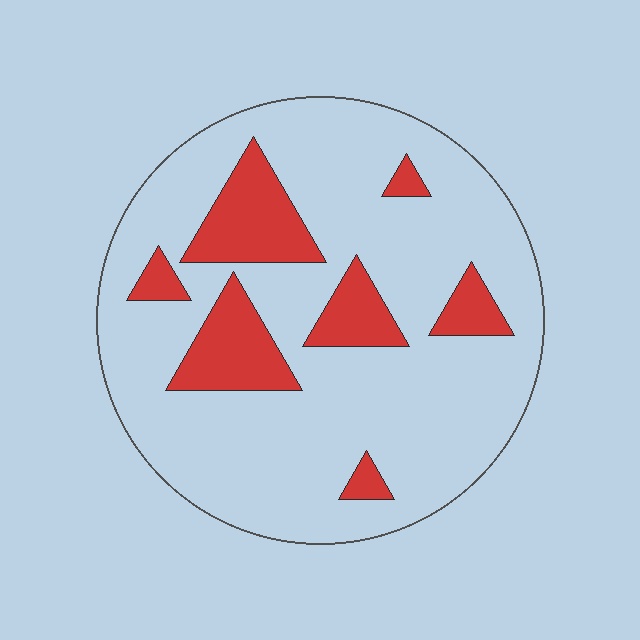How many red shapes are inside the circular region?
7.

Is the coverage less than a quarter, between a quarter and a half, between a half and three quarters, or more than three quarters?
Less than a quarter.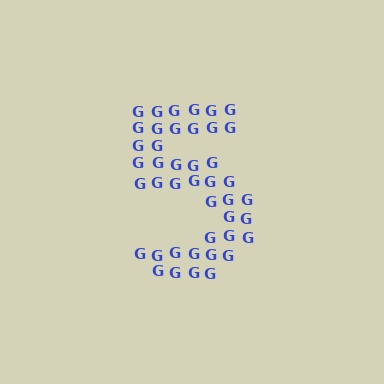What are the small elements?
The small elements are letter G's.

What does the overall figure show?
The overall figure shows the digit 5.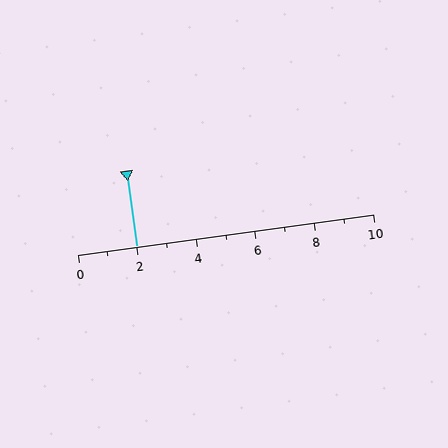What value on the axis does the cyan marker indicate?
The marker indicates approximately 2.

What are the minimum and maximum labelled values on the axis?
The axis runs from 0 to 10.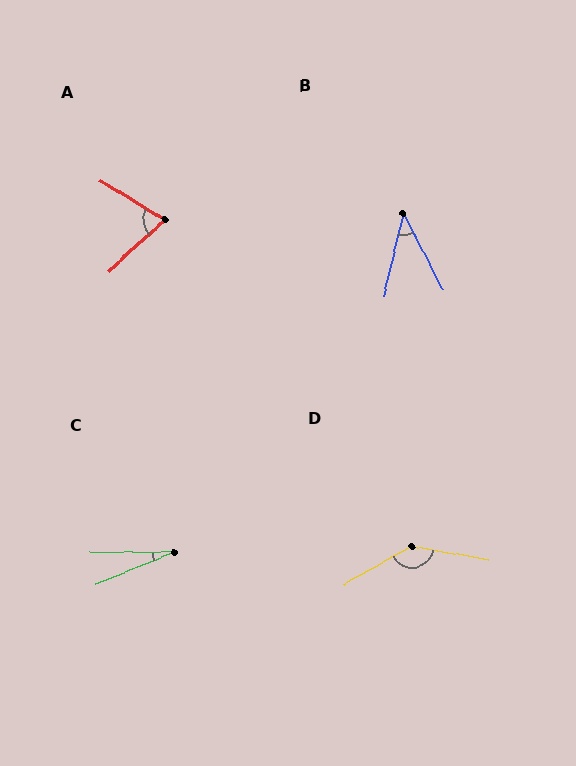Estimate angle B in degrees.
Approximately 40 degrees.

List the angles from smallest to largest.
C (22°), B (40°), A (74°), D (141°).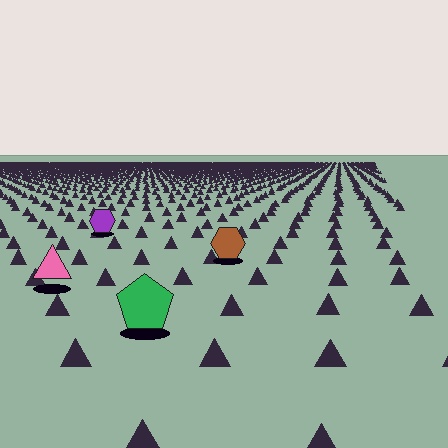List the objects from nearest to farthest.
From nearest to farthest: the green pentagon, the pink triangle, the brown hexagon, the purple hexagon.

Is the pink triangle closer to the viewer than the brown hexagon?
Yes. The pink triangle is closer — you can tell from the texture gradient: the ground texture is coarser near it.